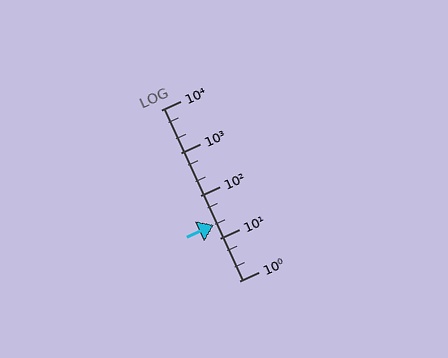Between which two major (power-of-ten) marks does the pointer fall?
The pointer is between 10 and 100.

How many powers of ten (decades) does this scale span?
The scale spans 4 decades, from 1 to 10000.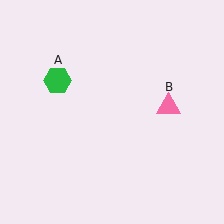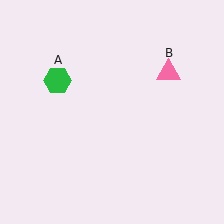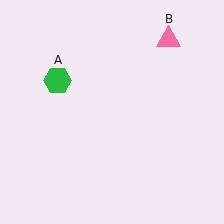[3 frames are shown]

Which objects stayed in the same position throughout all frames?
Green hexagon (object A) remained stationary.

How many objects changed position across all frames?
1 object changed position: pink triangle (object B).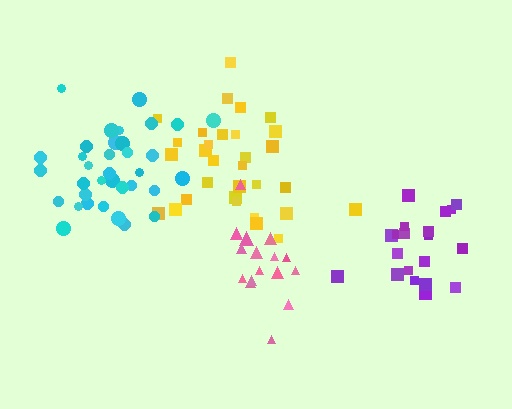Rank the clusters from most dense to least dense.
pink, cyan, purple, yellow.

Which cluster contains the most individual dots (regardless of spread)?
Cyan (35).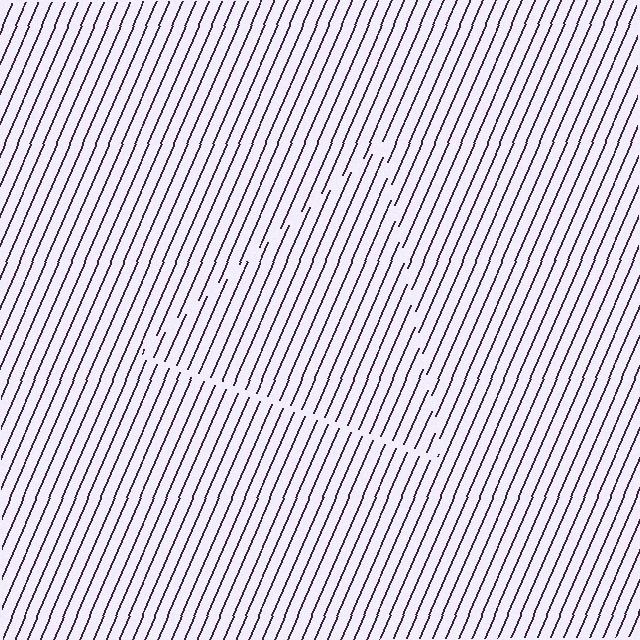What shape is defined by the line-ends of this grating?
An illusory triangle. The interior of the shape contains the same grating, shifted by half a period — the contour is defined by the phase discontinuity where line-ends from the inner and outer gratings abut.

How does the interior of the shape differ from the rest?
The interior of the shape contains the same grating, shifted by half a period — the contour is defined by the phase discontinuity where line-ends from the inner and outer gratings abut.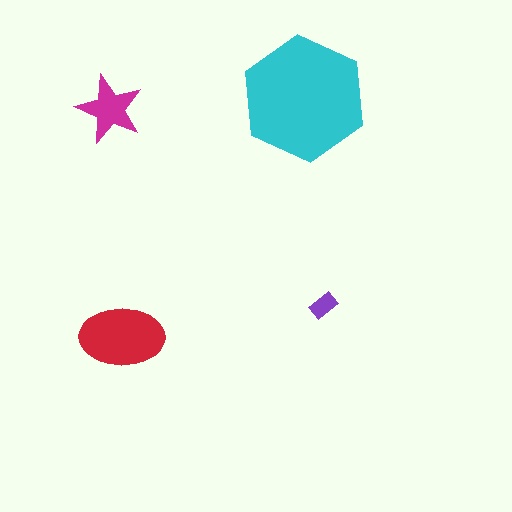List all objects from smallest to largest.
The purple rectangle, the magenta star, the red ellipse, the cyan hexagon.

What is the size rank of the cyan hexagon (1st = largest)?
1st.